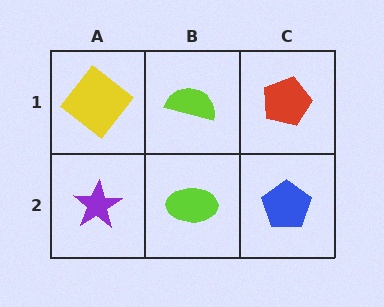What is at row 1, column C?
A red pentagon.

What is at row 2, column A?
A purple star.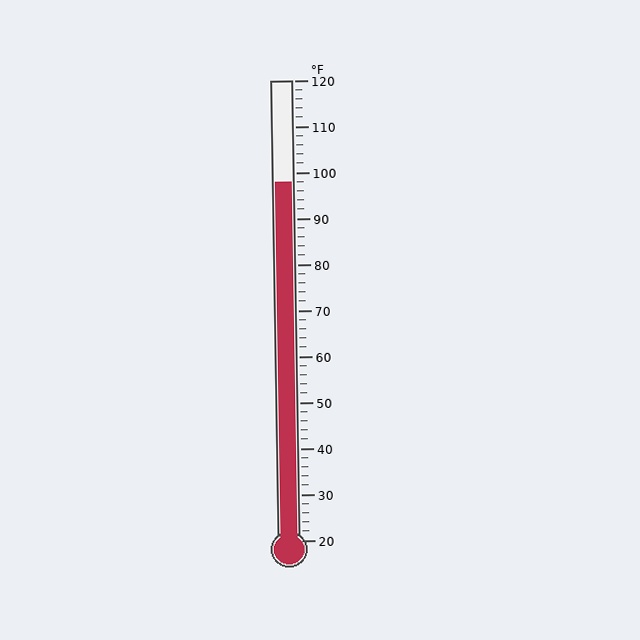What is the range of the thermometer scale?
The thermometer scale ranges from 20°F to 120°F.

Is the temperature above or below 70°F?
The temperature is above 70°F.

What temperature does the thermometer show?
The thermometer shows approximately 98°F.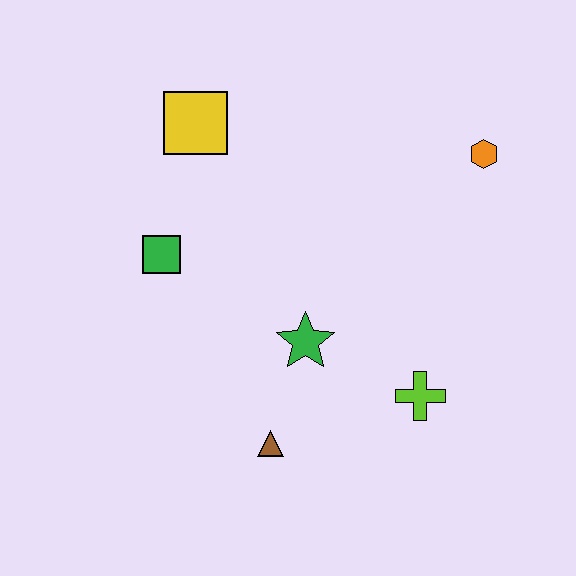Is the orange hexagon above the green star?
Yes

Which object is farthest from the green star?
The orange hexagon is farthest from the green star.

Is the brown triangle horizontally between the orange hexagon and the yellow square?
Yes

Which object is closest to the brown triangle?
The green star is closest to the brown triangle.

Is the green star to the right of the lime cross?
No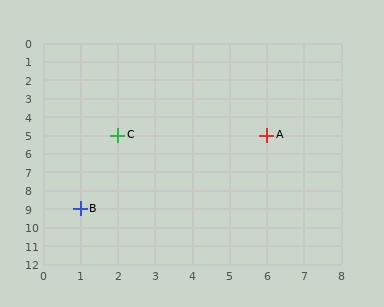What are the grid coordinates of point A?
Point A is at grid coordinates (6, 5).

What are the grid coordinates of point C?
Point C is at grid coordinates (2, 5).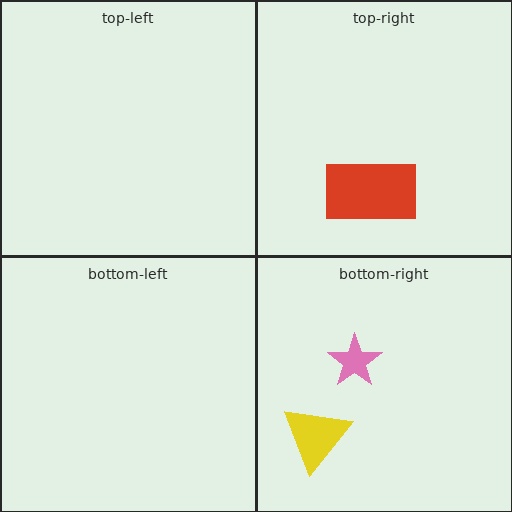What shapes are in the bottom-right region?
The yellow triangle, the pink star.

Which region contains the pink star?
The bottom-right region.